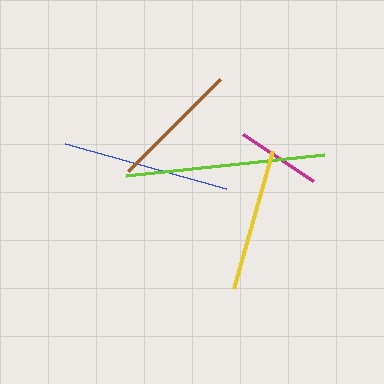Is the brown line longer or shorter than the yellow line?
The yellow line is longer than the brown line.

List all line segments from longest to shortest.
From longest to shortest: lime, blue, yellow, brown, magenta.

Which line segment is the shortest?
The magenta line is the shortest at approximately 85 pixels.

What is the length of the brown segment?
The brown segment is approximately 130 pixels long.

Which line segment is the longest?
The lime line is the longest at approximately 199 pixels.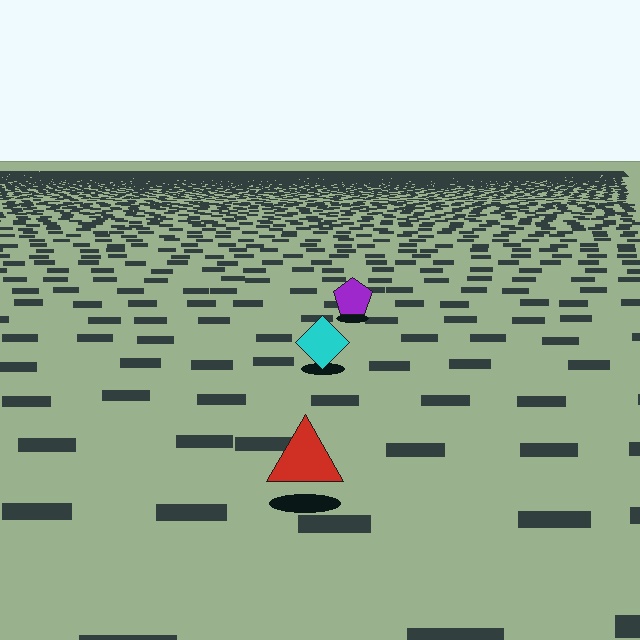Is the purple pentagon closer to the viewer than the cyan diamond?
No. The cyan diamond is closer — you can tell from the texture gradient: the ground texture is coarser near it.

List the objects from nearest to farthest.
From nearest to farthest: the red triangle, the cyan diamond, the purple pentagon.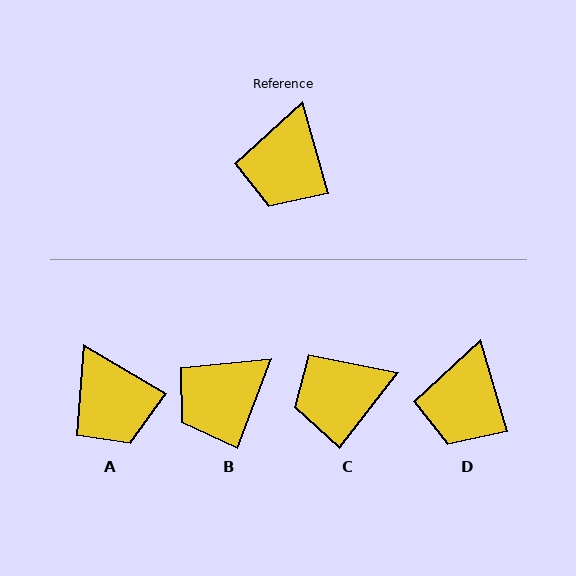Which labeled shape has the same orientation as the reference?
D.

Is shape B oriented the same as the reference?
No, it is off by about 37 degrees.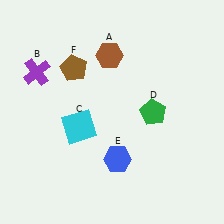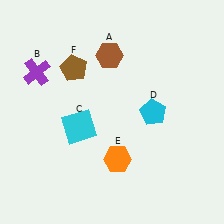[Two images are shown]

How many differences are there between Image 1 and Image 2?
There are 2 differences between the two images.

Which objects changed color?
D changed from green to cyan. E changed from blue to orange.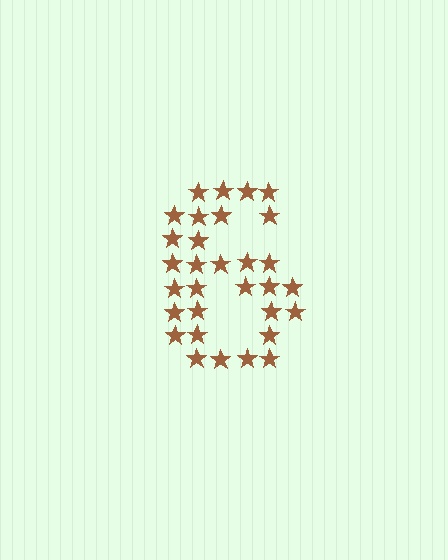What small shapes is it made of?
It is made of small stars.